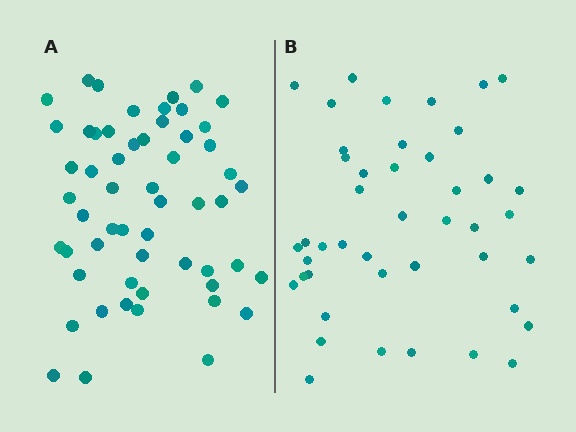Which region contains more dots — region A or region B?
Region A (the left region) has more dots.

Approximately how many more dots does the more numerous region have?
Region A has roughly 12 or so more dots than region B.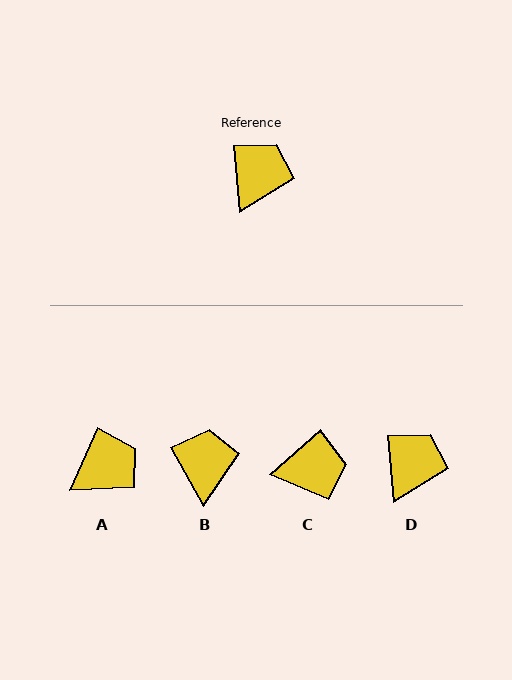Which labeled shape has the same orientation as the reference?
D.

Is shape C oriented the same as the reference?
No, it is off by about 54 degrees.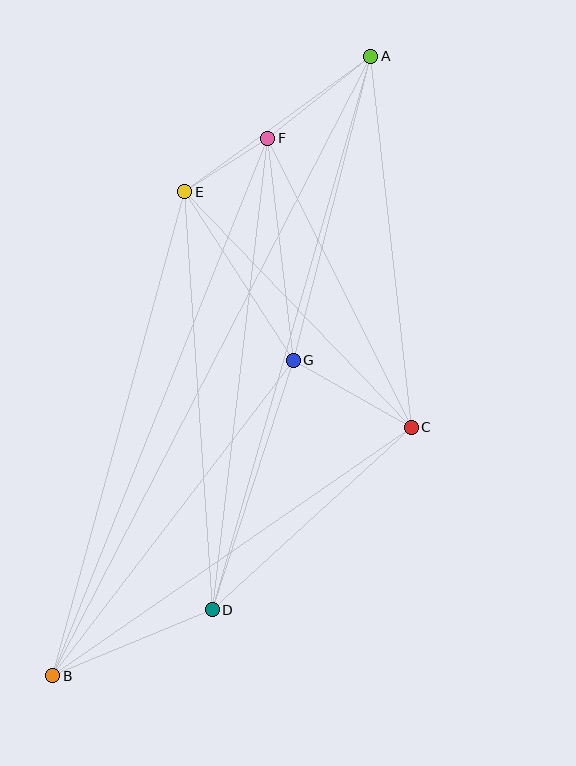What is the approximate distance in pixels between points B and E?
The distance between B and E is approximately 502 pixels.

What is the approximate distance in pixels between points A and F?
The distance between A and F is approximately 132 pixels.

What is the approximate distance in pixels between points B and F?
The distance between B and F is approximately 579 pixels.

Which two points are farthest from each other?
Points A and B are farthest from each other.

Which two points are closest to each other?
Points E and F are closest to each other.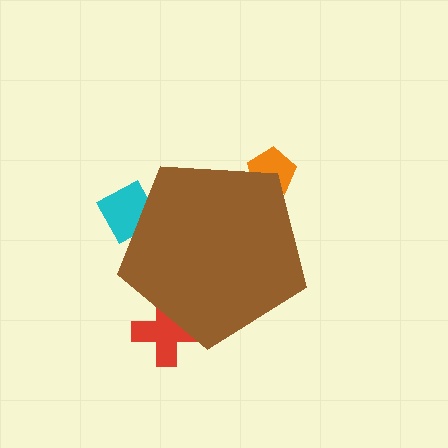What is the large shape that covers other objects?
A brown pentagon.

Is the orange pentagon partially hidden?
Yes, the orange pentagon is partially hidden behind the brown pentagon.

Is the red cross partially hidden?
Yes, the red cross is partially hidden behind the brown pentagon.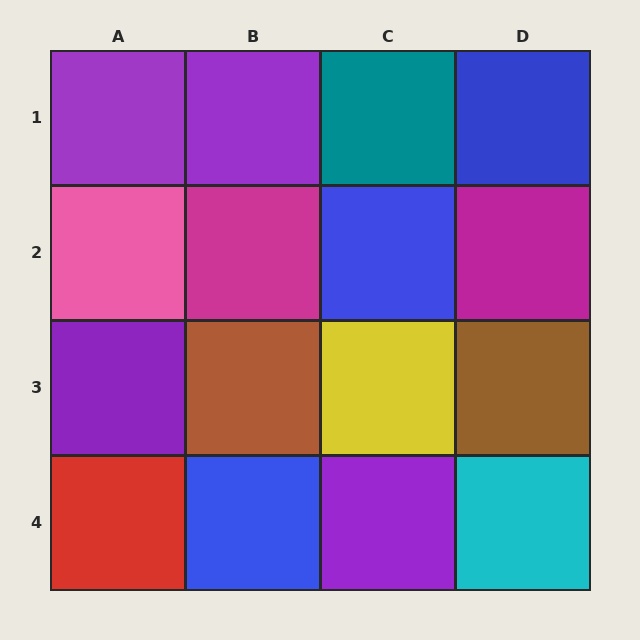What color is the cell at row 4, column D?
Cyan.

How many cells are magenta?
2 cells are magenta.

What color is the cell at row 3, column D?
Brown.